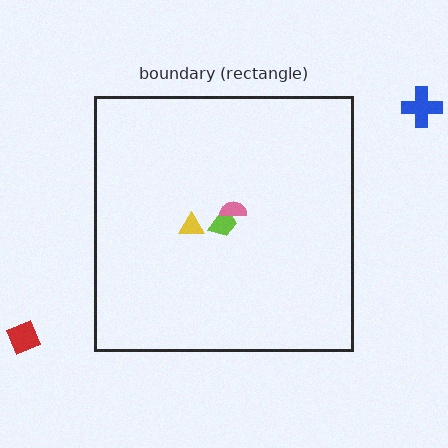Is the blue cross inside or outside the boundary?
Outside.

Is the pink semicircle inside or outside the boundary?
Inside.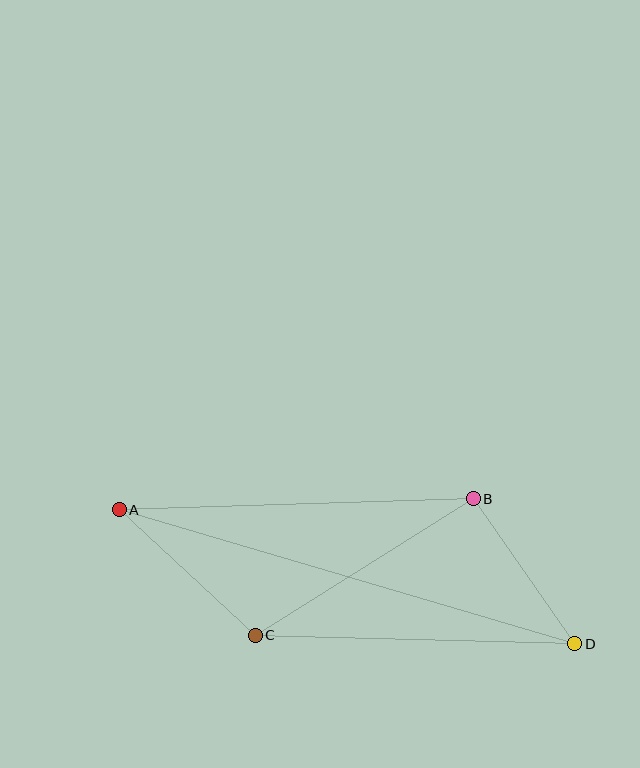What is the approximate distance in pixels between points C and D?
The distance between C and D is approximately 319 pixels.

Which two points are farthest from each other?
Points A and D are farthest from each other.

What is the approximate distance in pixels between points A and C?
The distance between A and C is approximately 185 pixels.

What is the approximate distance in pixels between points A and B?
The distance between A and B is approximately 354 pixels.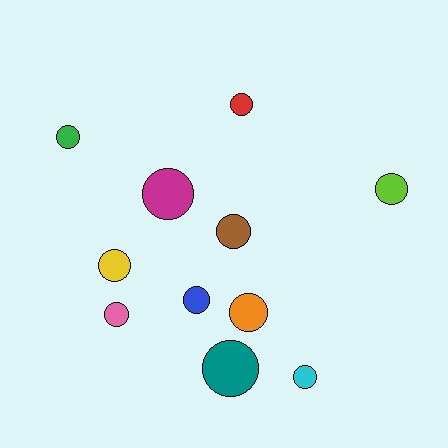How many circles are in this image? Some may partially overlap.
There are 11 circles.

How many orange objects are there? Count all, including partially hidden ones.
There is 1 orange object.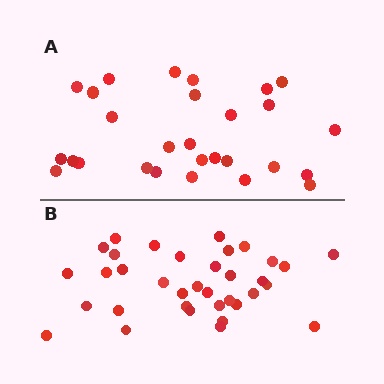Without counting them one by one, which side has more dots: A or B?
Region B (the bottom region) has more dots.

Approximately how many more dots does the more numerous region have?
Region B has roughly 8 or so more dots than region A.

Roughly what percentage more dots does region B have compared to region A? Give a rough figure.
About 25% more.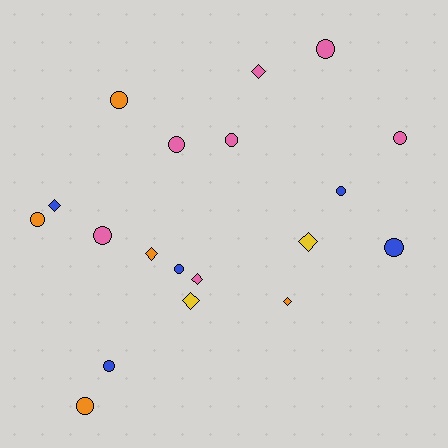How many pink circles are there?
There are 5 pink circles.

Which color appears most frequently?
Pink, with 7 objects.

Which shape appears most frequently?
Circle, with 12 objects.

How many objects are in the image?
There are 19 objects.